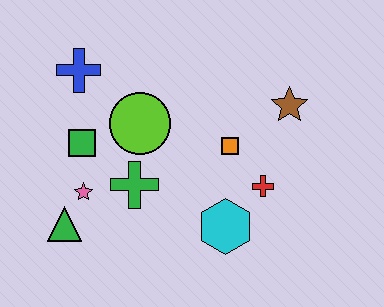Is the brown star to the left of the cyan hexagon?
No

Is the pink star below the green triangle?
No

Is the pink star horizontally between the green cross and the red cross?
No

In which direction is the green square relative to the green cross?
The green square is to the left of the green cross.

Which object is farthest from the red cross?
The blue cross is farthest from the red cross.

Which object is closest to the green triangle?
The pink star is closest to the green triangle.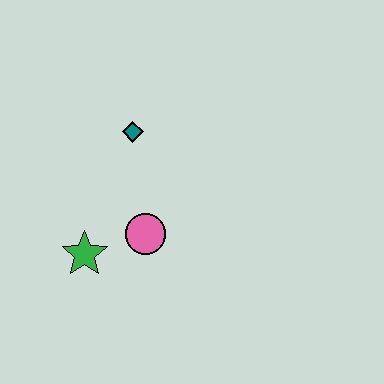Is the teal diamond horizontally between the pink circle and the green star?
Yes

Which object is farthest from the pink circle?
The teal diamond is farthest from the pink circle.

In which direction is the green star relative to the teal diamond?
The green star is below the teal diamond.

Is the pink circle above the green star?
Yes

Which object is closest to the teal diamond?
The pink circle is closest to the teal diamond.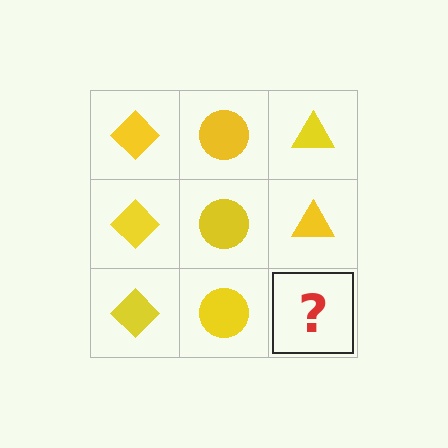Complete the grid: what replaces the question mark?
The question mark should be replaced with a yellow triangle.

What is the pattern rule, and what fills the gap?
The rule is that each column has a consistent shape. The gap should be filled with a yellow triangle.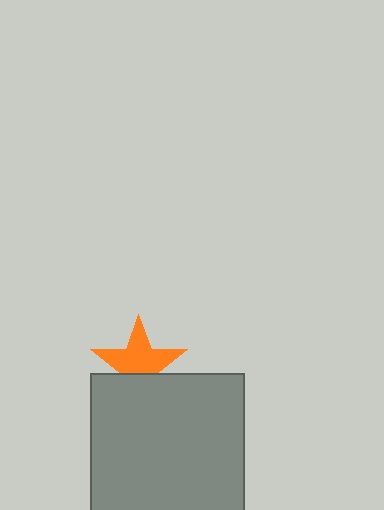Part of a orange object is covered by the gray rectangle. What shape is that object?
It is a star.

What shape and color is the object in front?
The object in front is a gray rectangle.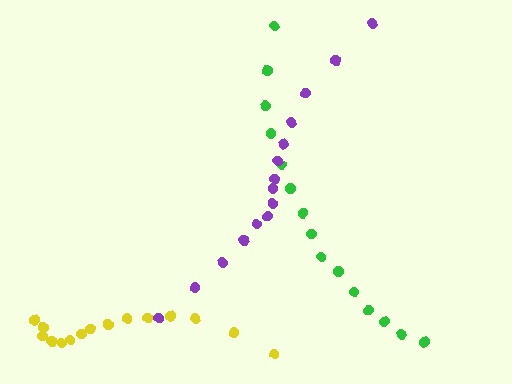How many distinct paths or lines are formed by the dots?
There are 3 distinct paths.